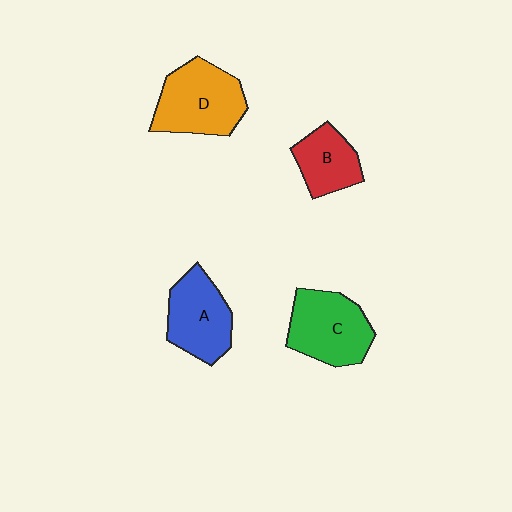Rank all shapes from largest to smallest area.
From largest to smallest: D (orange), C (green), A (blue), B (red).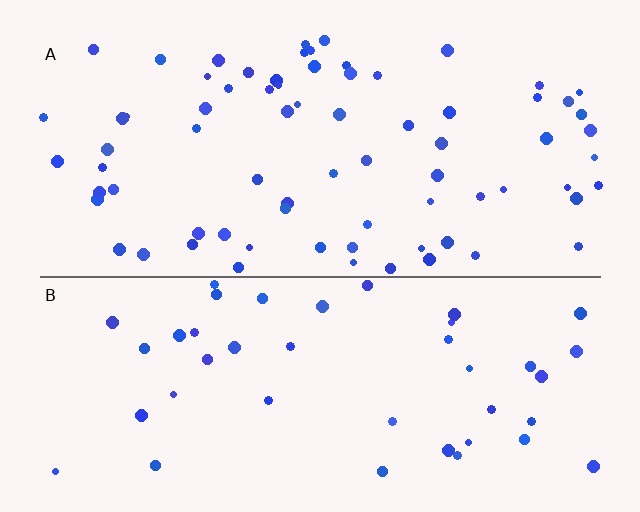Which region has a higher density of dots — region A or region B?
A (the top).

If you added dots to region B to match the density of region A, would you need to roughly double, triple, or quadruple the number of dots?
Approximately double.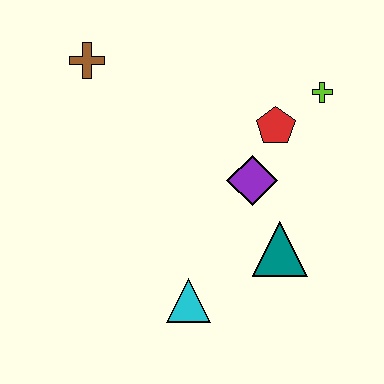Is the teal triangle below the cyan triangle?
No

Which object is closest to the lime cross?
The red pentagon is closest to the lime cross.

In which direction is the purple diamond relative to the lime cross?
The purple diamond is below the lime cross.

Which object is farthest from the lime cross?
The cyan triangle is farthest from the lime cross.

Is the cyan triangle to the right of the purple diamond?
No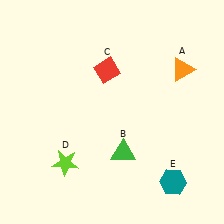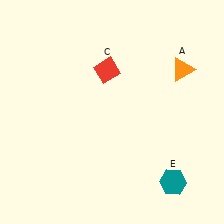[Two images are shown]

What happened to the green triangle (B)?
The green triangle (B) was removed in Image 2. It was in the bottom-right area of Image 1.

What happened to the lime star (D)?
The lime star (D) was removed in Image 2. It was in the bottom-left area of Image 1.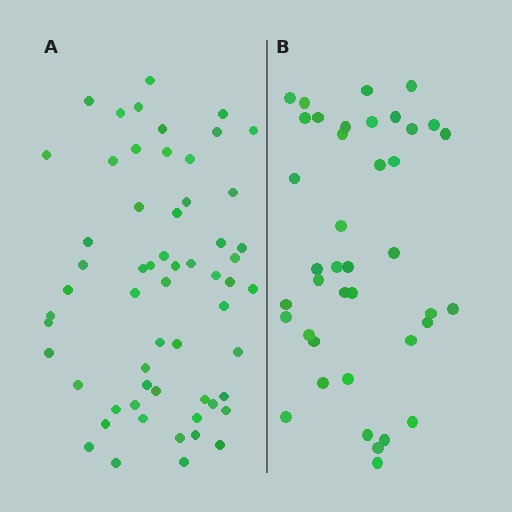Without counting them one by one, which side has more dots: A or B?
Region A (the left region) has more dots.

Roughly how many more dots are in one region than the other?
Region A has approximately 20 more dots than region B.